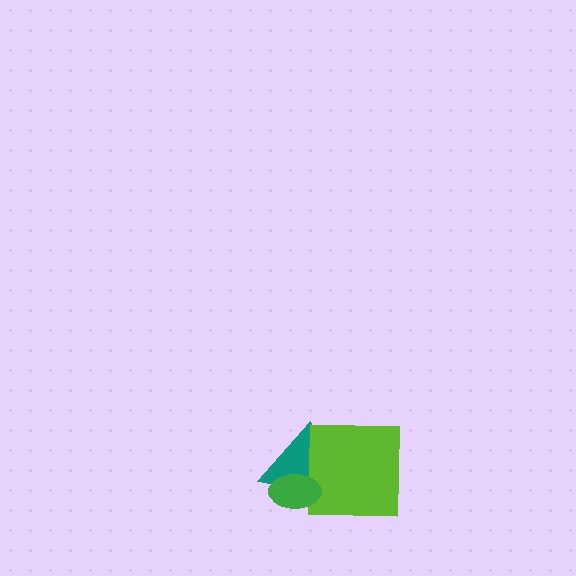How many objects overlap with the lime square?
2 objects overlap with the lime square.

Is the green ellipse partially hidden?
No, no other shape covers it.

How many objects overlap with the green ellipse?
2 objects overlap with the green ellipse.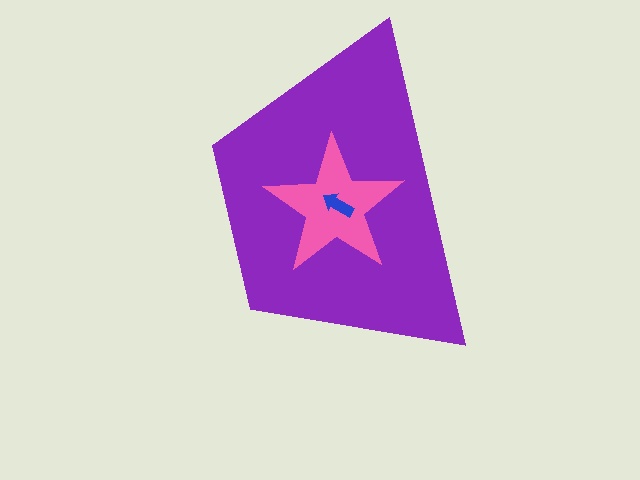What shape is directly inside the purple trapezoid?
The pink star.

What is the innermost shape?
The blue arrow.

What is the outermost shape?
The purple trapezoid.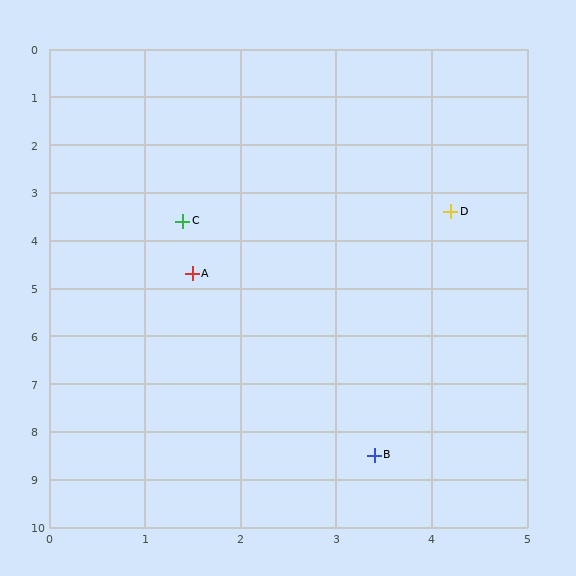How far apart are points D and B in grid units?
Points D and B are about 5.2 grid units apart.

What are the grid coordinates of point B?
Point B is at approximately (3.4, 8.5).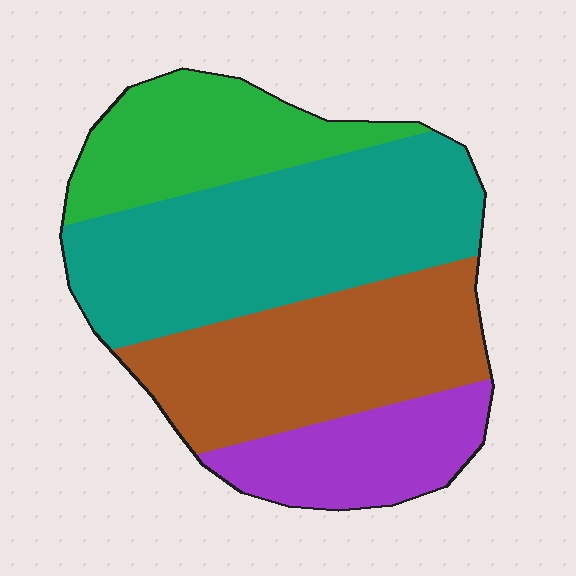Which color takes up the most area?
Teal, at roughly 35%.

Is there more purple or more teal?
Teal.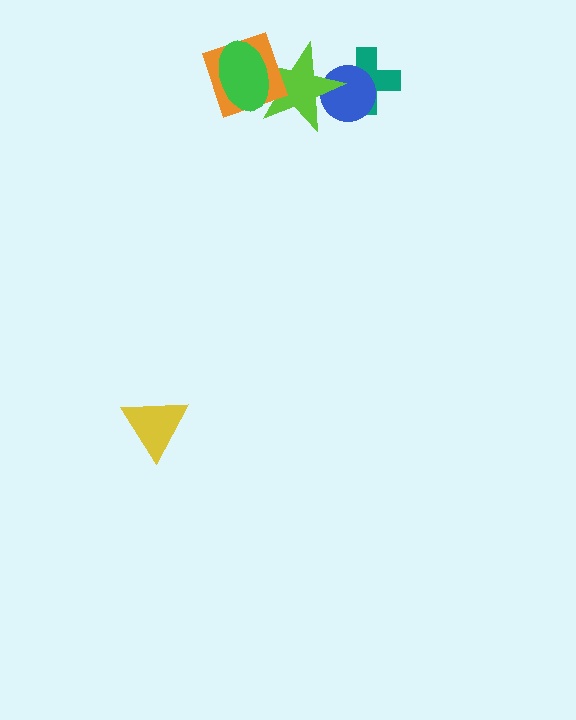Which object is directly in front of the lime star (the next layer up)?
The orange square is directly in front of the lime star.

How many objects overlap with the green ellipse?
2 objects overlap with the green ellipse.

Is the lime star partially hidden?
Yes, it is partially covered by another shape.